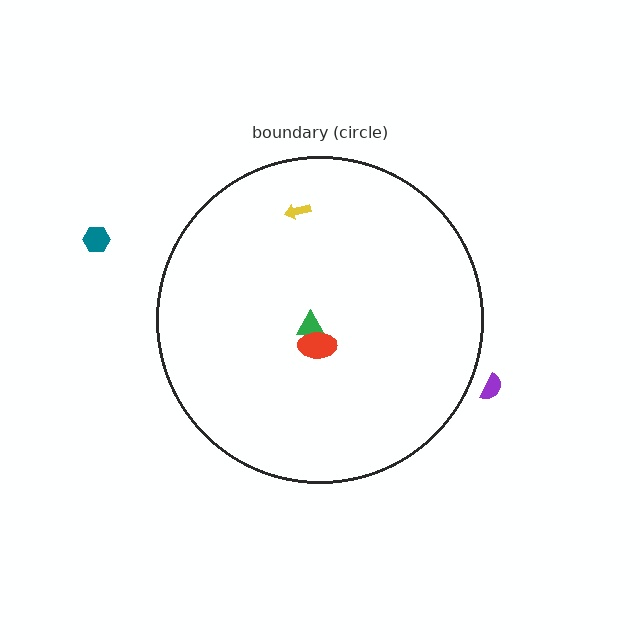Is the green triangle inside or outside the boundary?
Inside.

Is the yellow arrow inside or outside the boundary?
Inside.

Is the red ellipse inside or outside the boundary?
Inside.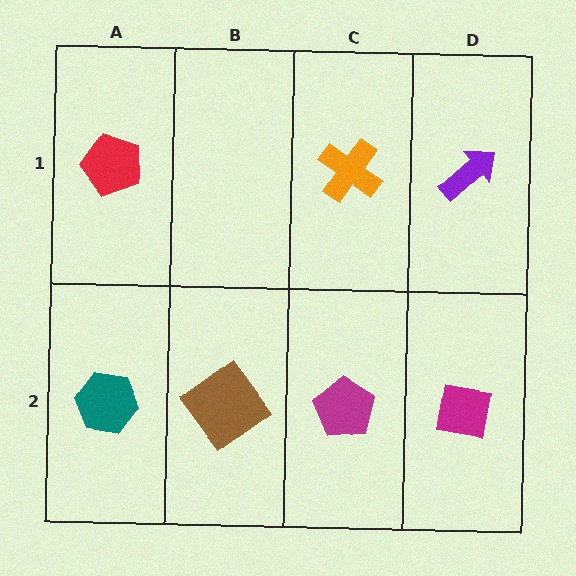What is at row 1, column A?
A red pentagon.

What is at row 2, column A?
A teal hexagon.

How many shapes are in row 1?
3 shapes.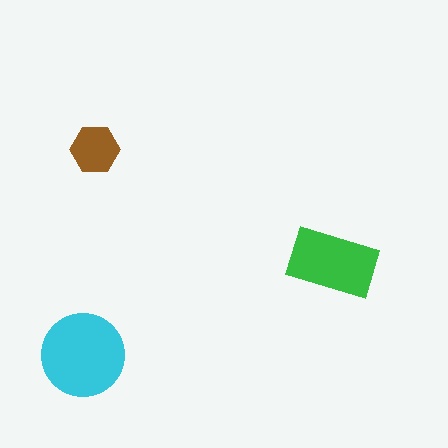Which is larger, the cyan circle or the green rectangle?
The cyan circle.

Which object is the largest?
The cyan circle.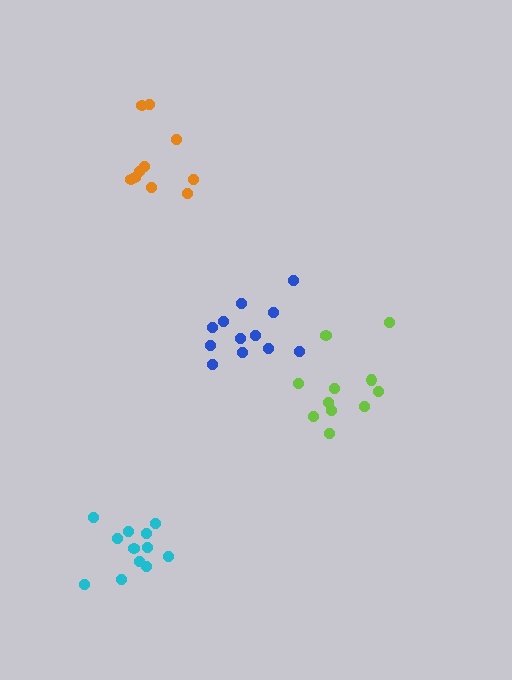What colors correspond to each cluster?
The clusters are colored: blue, cyan, orange, lime.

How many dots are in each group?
Group 1: 12 dots, Group 2: 12 dots, Group 3: 10 dots, Group 4: 11 dots (45 total).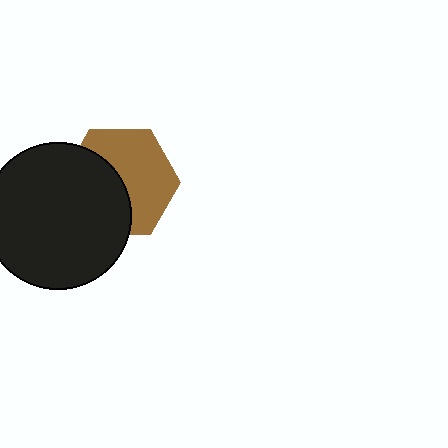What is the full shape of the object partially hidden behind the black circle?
The partially hidden object is a brown hexagon.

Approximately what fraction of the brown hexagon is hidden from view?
Roughly 45% of the brown hexagon is hidden behind the black circle.